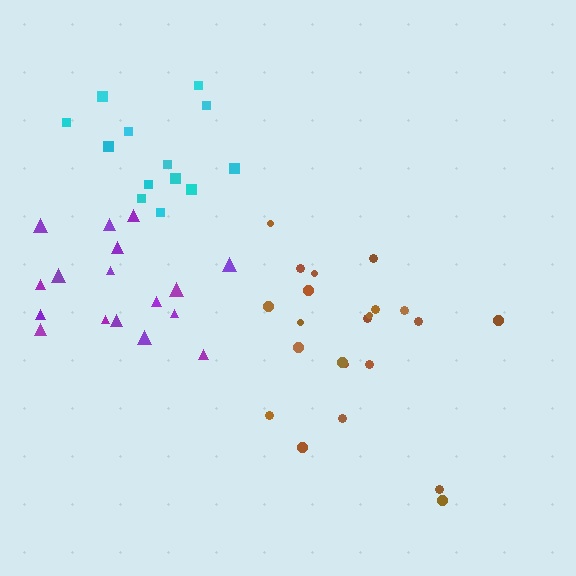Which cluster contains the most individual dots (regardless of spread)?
Brown (22).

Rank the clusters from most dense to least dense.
cyan, brown, purple.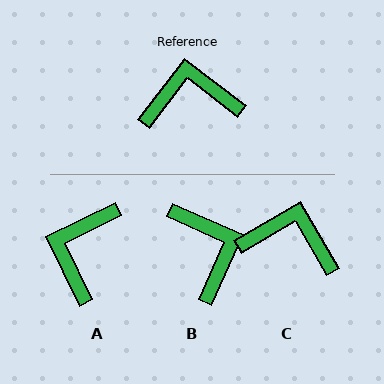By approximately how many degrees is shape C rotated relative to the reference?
Approximately 22 degrees clockwise.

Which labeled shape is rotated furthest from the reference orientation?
B, about 76 degrees away.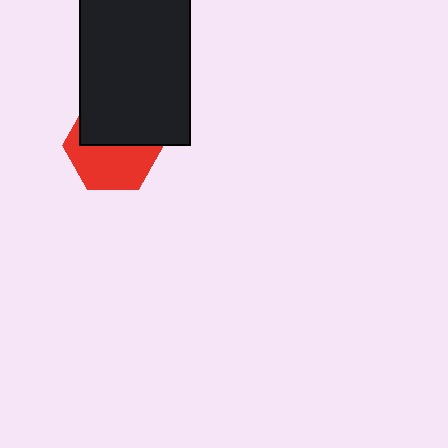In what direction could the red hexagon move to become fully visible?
The red hexagon could move down. That would shift it out from behind the black rectangle entirely.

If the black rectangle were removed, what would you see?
You would see the complete red hexagon.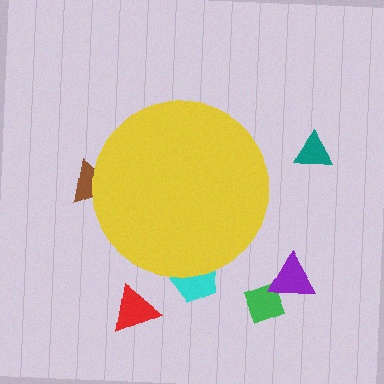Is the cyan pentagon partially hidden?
Yes, the cyan pentagon is partially hidden behind the yellow circle.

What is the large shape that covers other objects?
A yellow circle.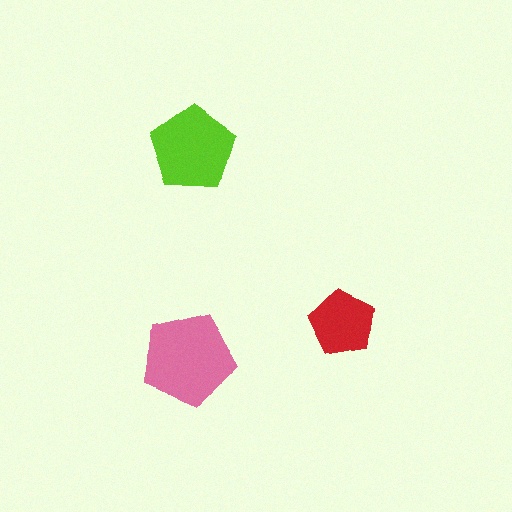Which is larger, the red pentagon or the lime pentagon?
The lime one.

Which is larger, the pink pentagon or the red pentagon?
The pink one.